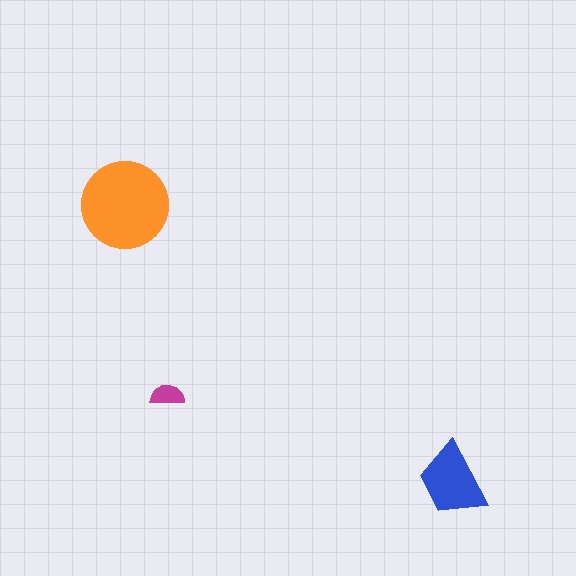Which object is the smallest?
The magenta semicircle.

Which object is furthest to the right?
The blue trapezoid is rightmost.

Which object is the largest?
The orange circle.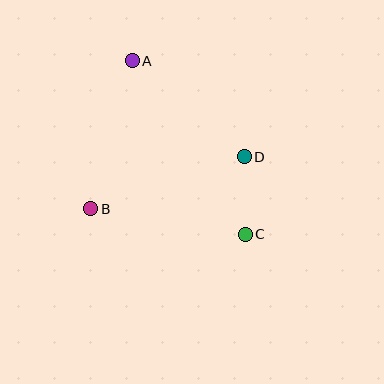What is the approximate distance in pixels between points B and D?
The distance between B and D is approximately 162 pixels.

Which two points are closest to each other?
Points C and D are closest to each other.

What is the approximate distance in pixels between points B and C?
The distance between B and C is approximately 156 pixels.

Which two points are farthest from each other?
Points A and C are farthest from each other.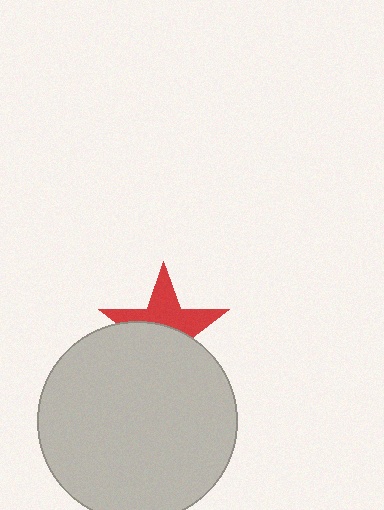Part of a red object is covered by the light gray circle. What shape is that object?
It is a star.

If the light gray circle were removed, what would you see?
You would see the complete red star.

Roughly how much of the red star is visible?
About half of it is visible (roughly 47%).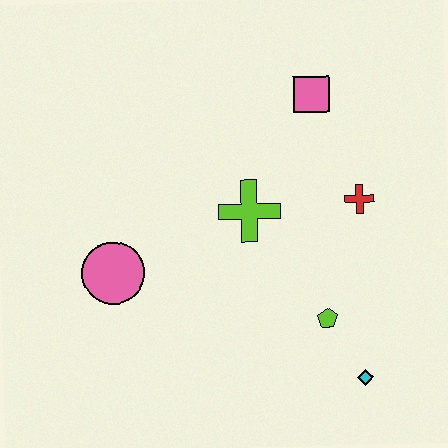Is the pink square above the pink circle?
Yes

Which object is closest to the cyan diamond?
The lime pentagon is closest to the cyan diamond.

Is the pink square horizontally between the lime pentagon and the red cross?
No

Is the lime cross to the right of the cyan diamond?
No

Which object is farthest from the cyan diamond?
The pink square is farthest from the cyan diamond.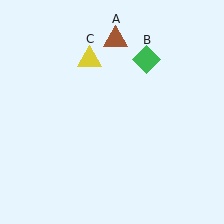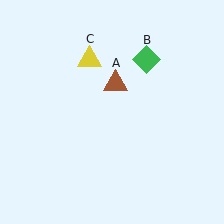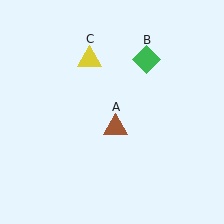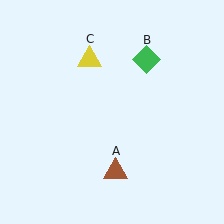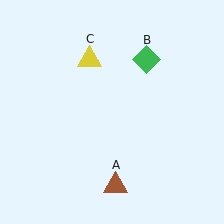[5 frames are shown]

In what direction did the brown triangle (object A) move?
The brown triangle (object A) moved down.